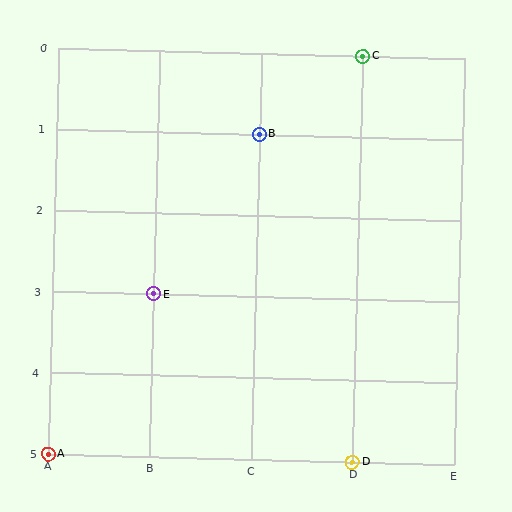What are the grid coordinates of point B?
Point B is at grid coordinates (C, 1).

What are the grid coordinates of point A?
Point A is at grid coordinates (A, 5).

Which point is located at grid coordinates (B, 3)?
Point E is at (B, 3).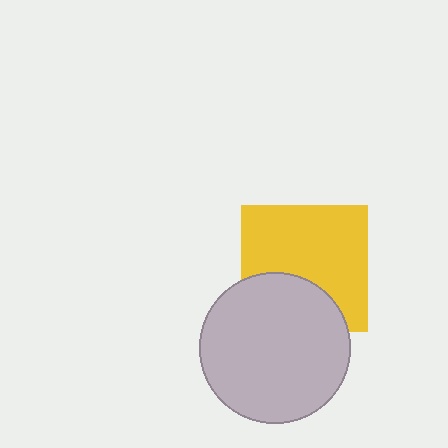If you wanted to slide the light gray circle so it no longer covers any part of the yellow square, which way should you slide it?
Slide it down — that is the most direct way to separate the two shapes.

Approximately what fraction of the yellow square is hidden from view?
Roughly 33% of the yellow square is hidden behind the light gray circle.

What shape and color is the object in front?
The object in front is a light gray circle.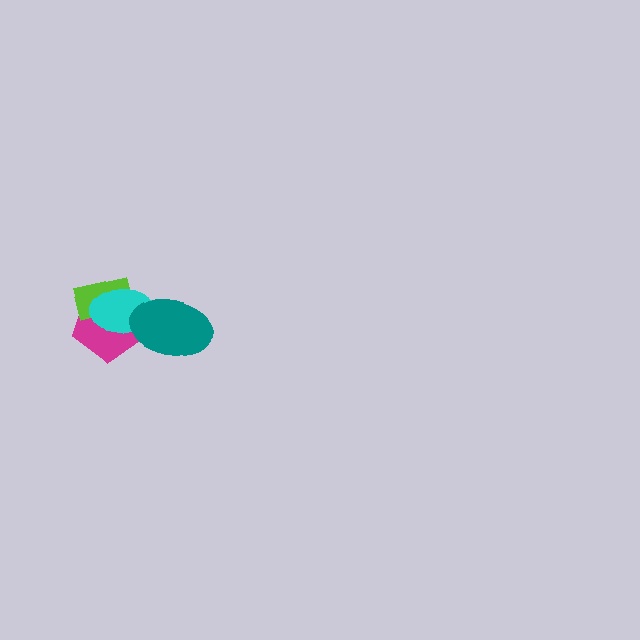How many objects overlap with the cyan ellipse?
3 objects overlap with the cyan ellipse.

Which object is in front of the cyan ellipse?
The teal ellipse is in front of the cyan ellipse.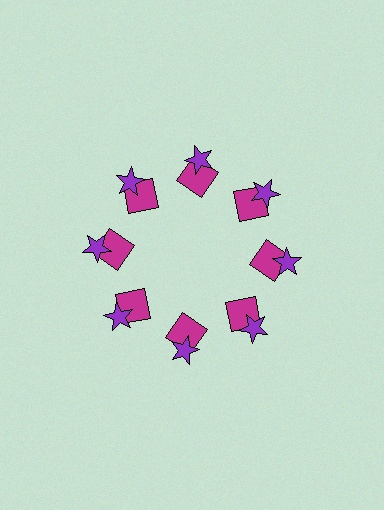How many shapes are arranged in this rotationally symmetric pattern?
There are 16 shapes, arranged in 8 groups of 2.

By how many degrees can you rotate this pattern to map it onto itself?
The pattern maps onto itself every 45 degrees of rotation.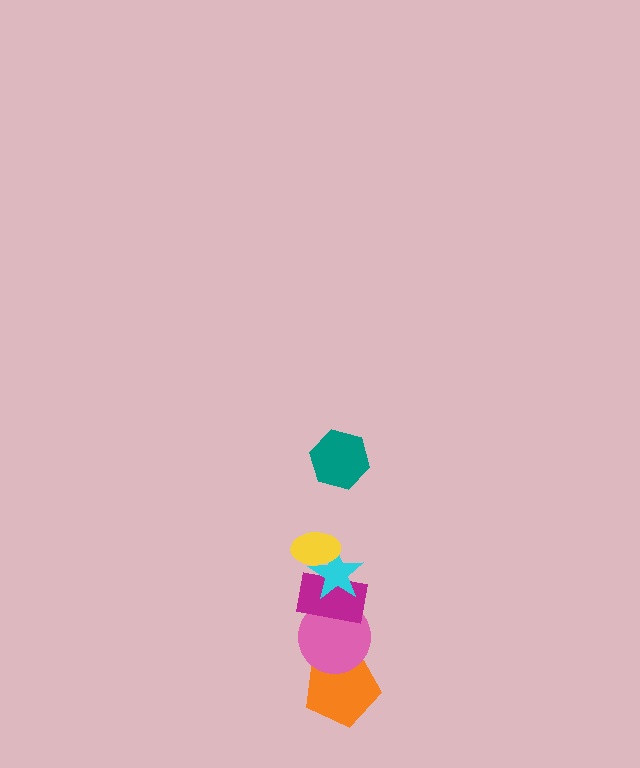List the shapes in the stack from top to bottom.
From top to bottom: the teal hexagon, the yellow ellipse, the cyan star, the magenta rectangle, the pink circle, the orange pentagon.